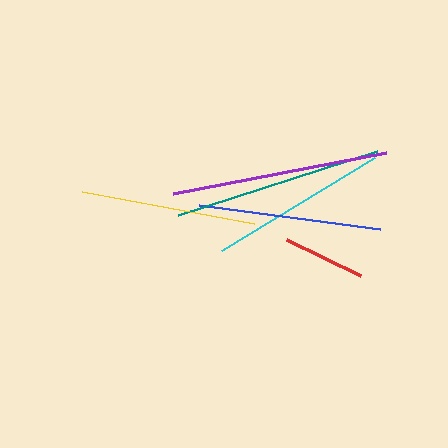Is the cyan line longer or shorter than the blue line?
The blue line is longer than the cyan line.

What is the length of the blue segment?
The blue segment is approximately 182 pixels long.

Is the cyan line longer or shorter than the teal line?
The teal line is longer than the cyan line.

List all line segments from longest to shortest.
From longest to shortest: purple, teal, blue, cyan, yellow, red.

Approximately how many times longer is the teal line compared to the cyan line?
The teal line is approximately 1.2 times the length of the cyan line.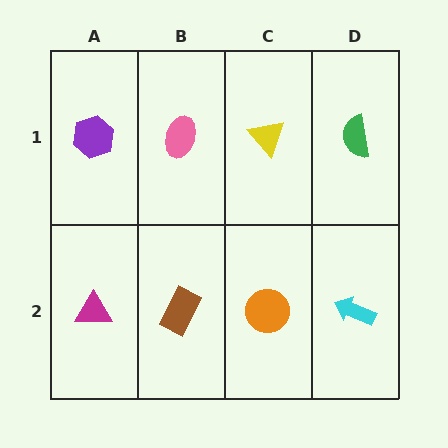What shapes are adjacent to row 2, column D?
A green semicircle (row 1, column D), an orange circle (row 2, column C).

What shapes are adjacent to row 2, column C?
A yellow triangle (row 1, column C), a brown rectangle (row 2, column B), a cyan arrow (row 2, column D).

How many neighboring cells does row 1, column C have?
3.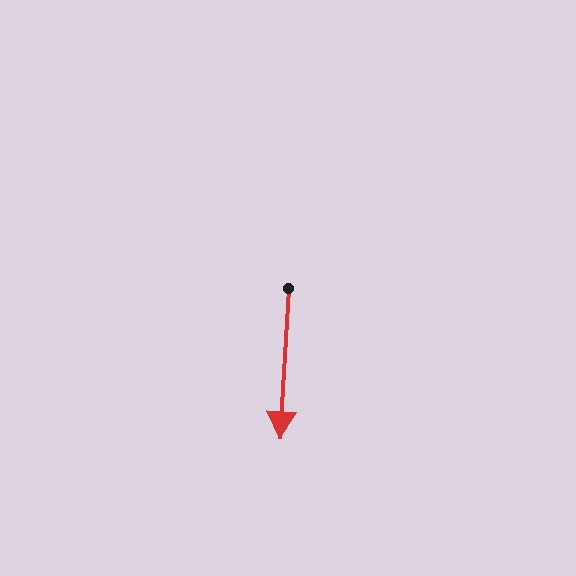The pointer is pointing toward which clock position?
Roughly 6 o'clock.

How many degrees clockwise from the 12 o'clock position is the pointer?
Approximately 183 degrees.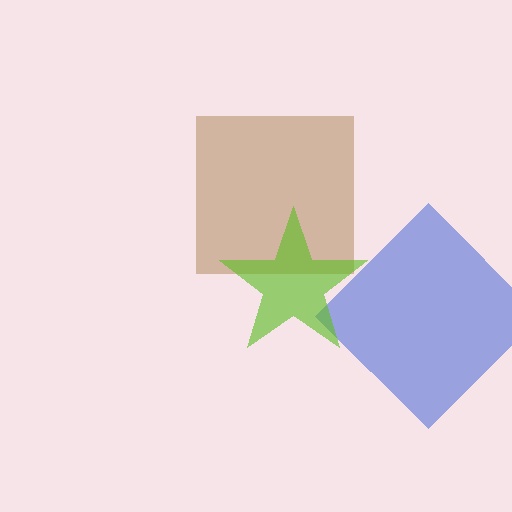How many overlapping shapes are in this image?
There are 3 overlapping shapes in the image.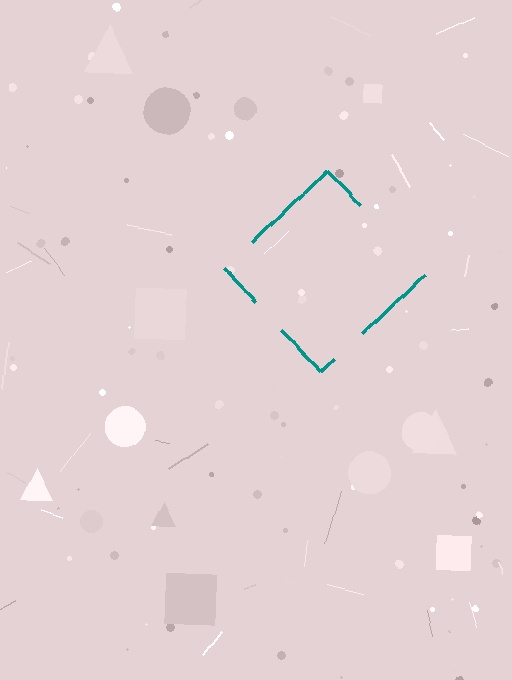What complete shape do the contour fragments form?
The contour fragments form a diamond.